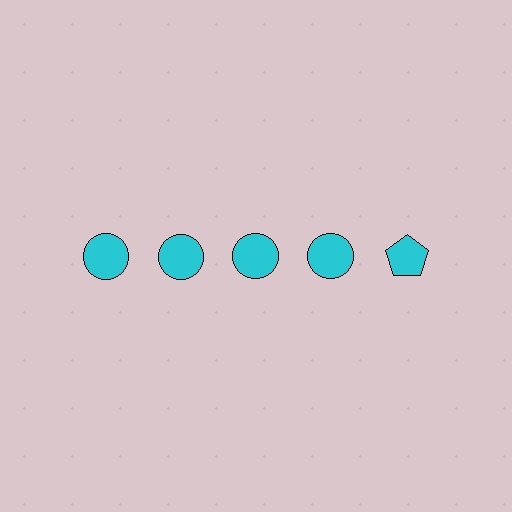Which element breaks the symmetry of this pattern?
The cyan pentagon in the top row, rightmost column breaks the symmetry. All other shapes are cyan circles.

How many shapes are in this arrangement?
There are 5 shapes arranged in a grid pattern.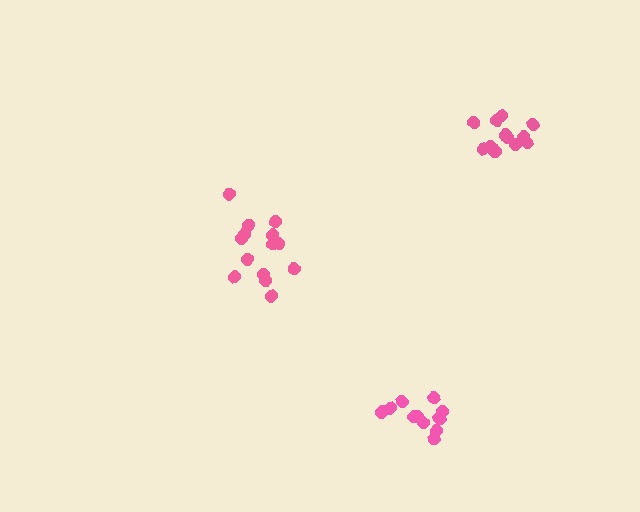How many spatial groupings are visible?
There are 3 spatial groupings.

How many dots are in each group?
Group 1: 13 dots, Group 2: 12 dots, Group 3: 14 dots (39 total).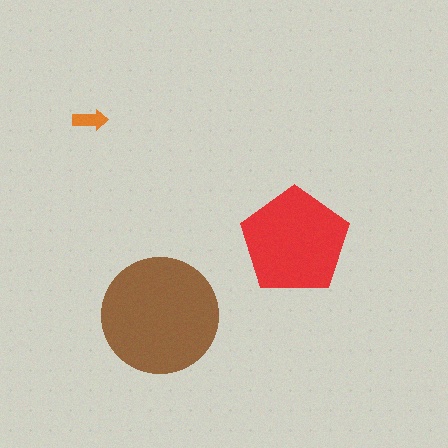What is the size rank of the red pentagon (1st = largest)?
2nd.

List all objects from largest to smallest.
The brown circle, the red pentagon, the orange arrow.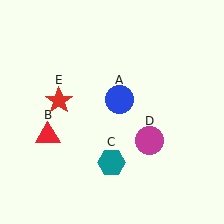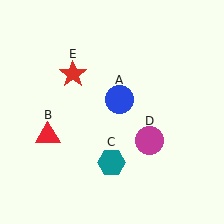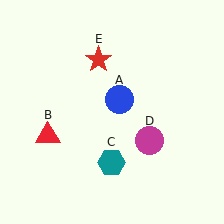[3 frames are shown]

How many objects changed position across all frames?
1 object changed position: red star (object E).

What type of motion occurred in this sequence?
The red star (object E) rotated clockwise around the center of the scene.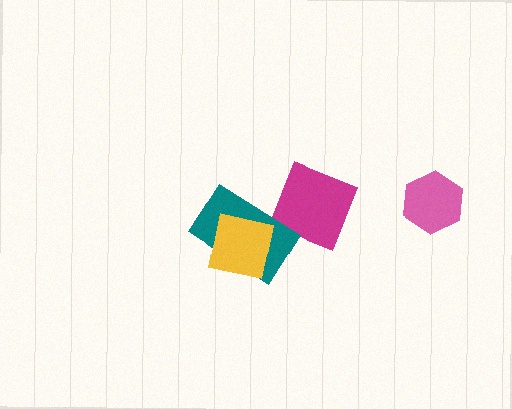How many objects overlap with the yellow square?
1 object overlaps with the yellow square.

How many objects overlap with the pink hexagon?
0 objects overlap with the pink hexagon.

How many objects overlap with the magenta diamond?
1 object overlaps with the magenta diamond.